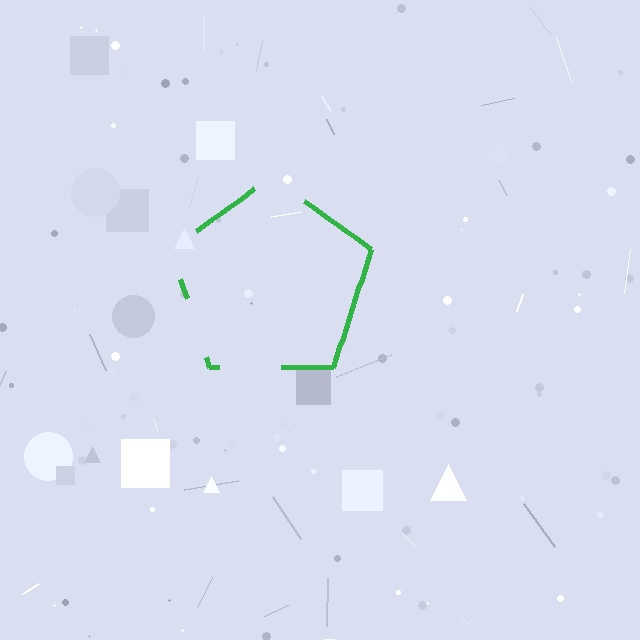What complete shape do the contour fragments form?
The contour fragments form a pentagon.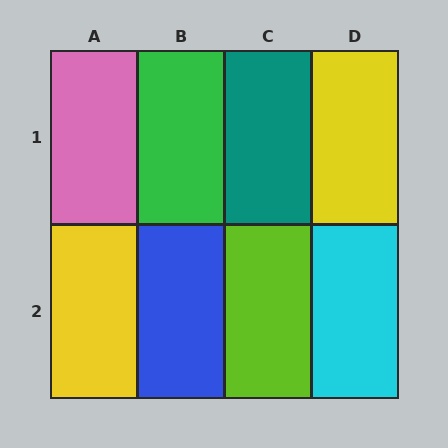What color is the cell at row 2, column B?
Blue.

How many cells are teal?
1 cell is teal.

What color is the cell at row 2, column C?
Lime.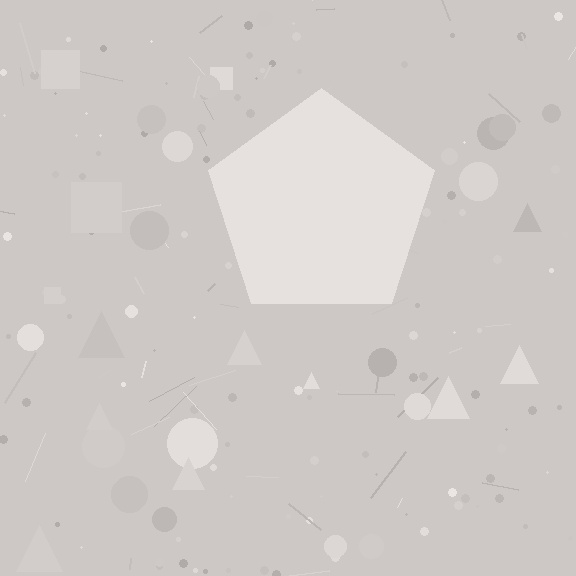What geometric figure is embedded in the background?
A pentagon is embedded in the background.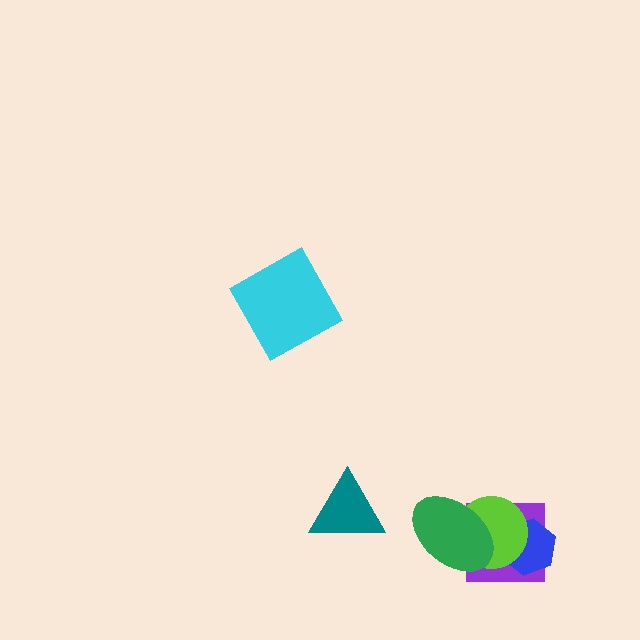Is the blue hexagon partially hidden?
Yes, it is partially covered by another shape.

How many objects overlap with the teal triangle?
0 objects overlap with the teal triangle.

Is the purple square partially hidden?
Yes, it is partially covered by another shape.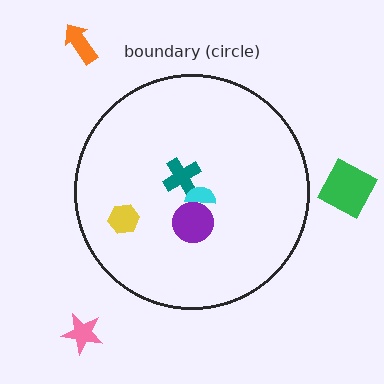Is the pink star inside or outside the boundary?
Outside.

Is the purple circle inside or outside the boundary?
Inside.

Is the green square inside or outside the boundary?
Outside.